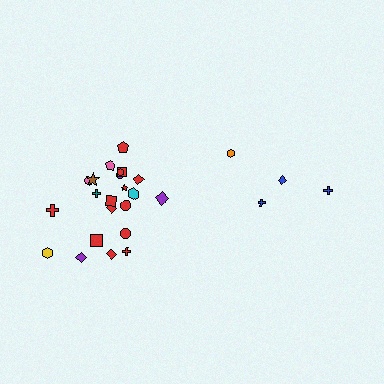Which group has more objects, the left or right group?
The left group.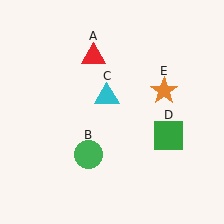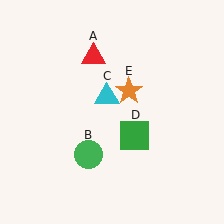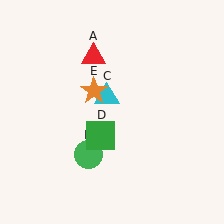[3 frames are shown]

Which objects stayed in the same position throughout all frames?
Red triangle (object A) and green circle (object B) and cyan triangle (object C) remained stationary.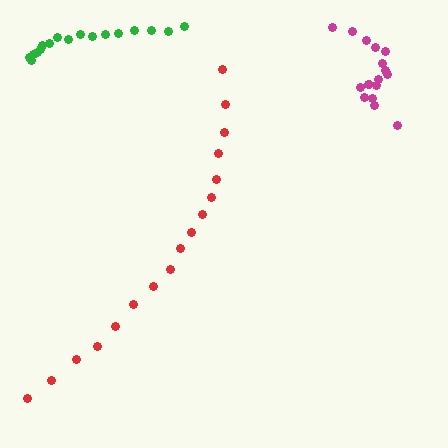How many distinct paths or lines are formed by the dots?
There are 3 distinct paths.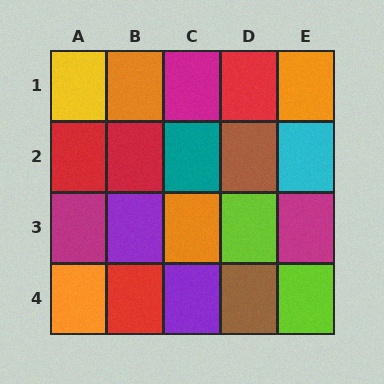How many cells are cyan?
1 cell is cyan.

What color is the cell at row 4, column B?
Red.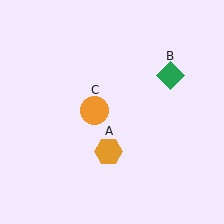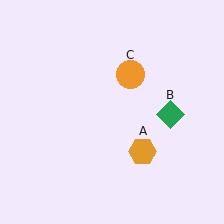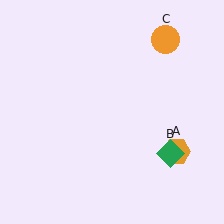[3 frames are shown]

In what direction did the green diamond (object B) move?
The green diamond (object B) moved down.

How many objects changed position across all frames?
3 objects changed position: orange hexagon (object A), green diamond (object B), orange circle (object C).